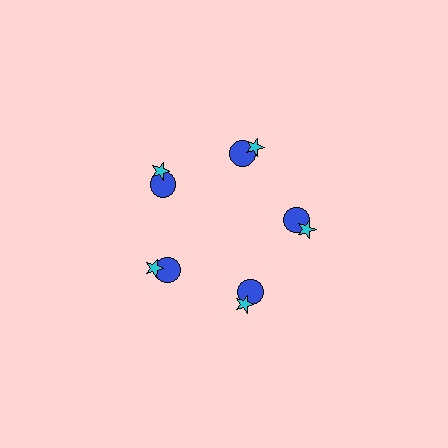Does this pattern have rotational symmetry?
Yes, this pattern has 5-fold rotational symmetry. It looks the same after rotating 72 degrees around the center.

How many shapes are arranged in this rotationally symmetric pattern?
There are 10 shapes, arranged in 5 groups of 2.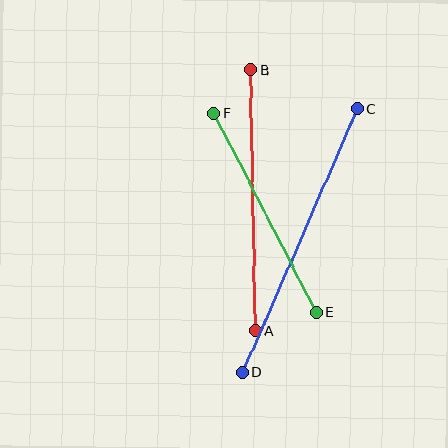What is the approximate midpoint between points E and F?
The midpoint is at approximately (265, 213) pixels.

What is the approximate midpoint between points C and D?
The midpoint is at approximately (300, 240) pixels.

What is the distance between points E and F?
The distance is approximately 224 pixels.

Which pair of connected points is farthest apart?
Points C and D are farthest apart.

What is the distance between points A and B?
The distance is approximately 261 pixels.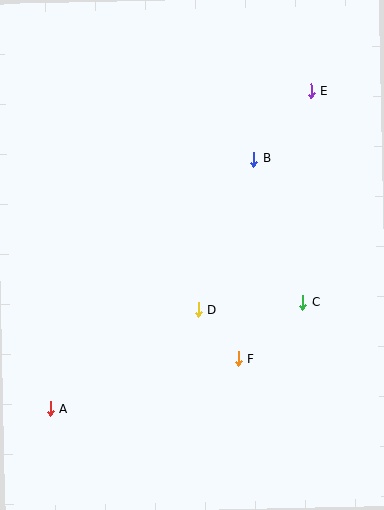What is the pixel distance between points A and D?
The distance between A and D is 178 pixels.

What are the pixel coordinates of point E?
Point E is at (311, 91).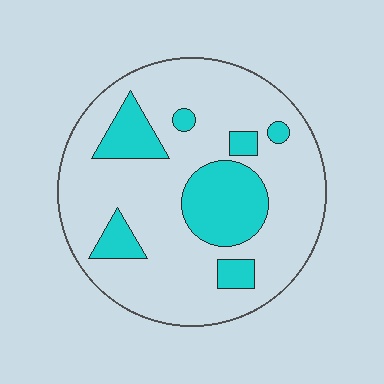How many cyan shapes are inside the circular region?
7.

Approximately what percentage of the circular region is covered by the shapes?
Approximately 25%.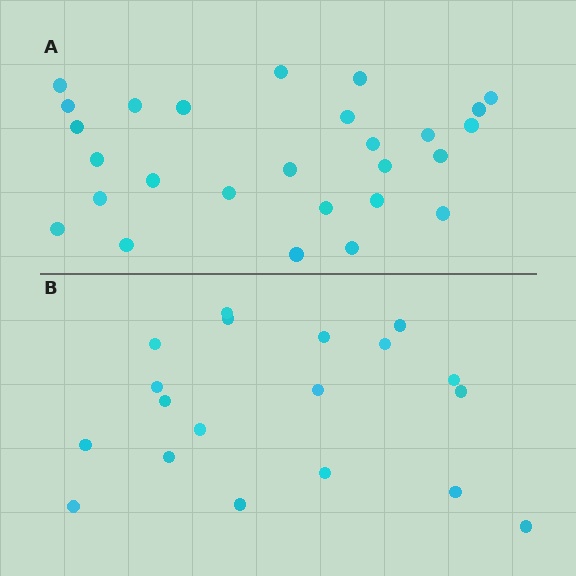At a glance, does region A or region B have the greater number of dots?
Region A (the top region) has more dots.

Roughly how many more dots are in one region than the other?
Region A has roughly 8 or so more dots than region B.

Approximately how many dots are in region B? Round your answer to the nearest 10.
About 20 dots. (The exact count is 19, which rounds to 20.)